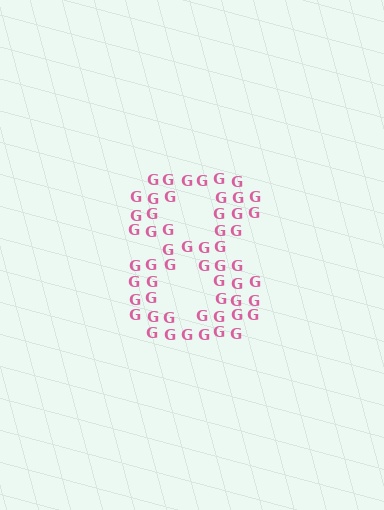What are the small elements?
The small elements are letter G's.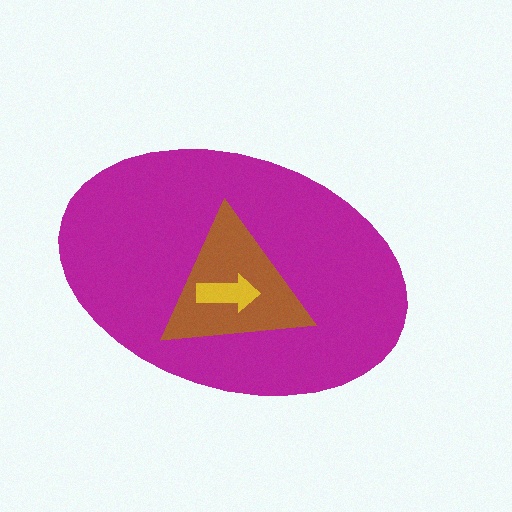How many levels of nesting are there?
3.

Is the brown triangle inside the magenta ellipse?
Yes.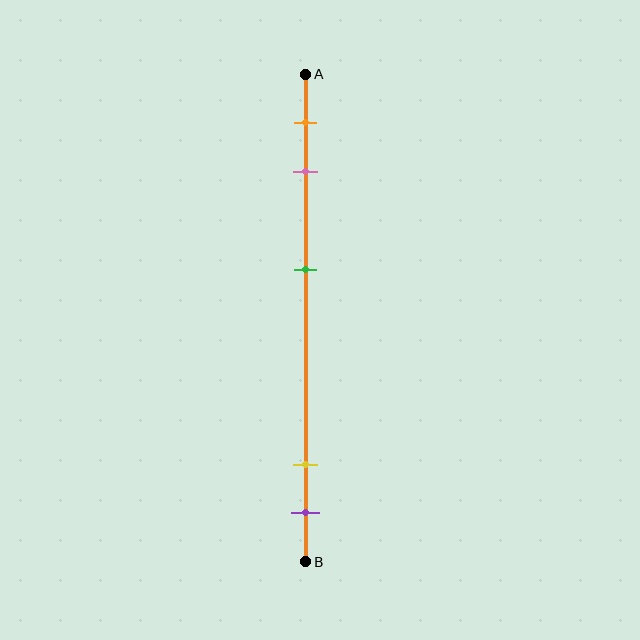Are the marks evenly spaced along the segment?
No, the marks are not evenly spaced.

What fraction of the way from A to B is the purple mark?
The purple mark is approximately 90% (0.9) of the way from A to B.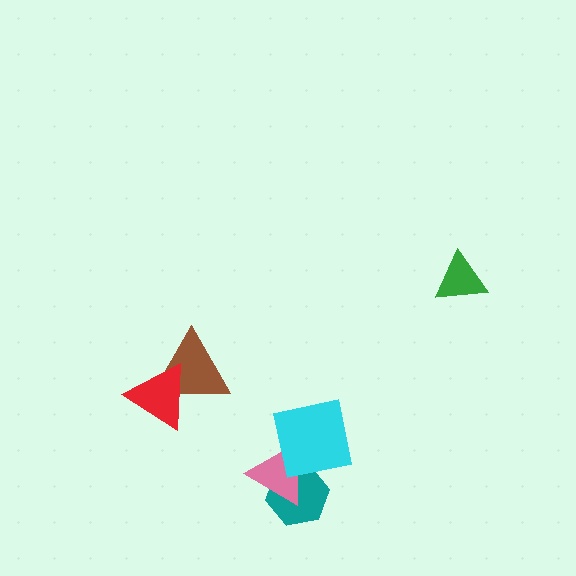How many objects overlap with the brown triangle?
1 object overlaps with the brown triangle.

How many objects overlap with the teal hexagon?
2 objects overlap with the teal hexagon.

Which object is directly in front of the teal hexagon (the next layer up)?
The pink triangle is directly in front of the teal hexagon.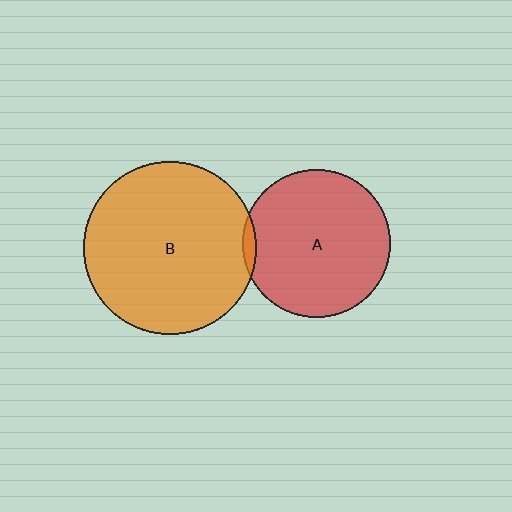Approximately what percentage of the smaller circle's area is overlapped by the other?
Approximately 5%.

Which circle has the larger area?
Circle B (orange).